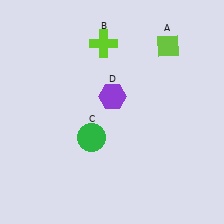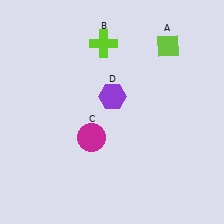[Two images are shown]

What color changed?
The circle (C) changed from green in Image 1 to magenta in Image 2.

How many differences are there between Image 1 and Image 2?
There is 1 difference between the two images.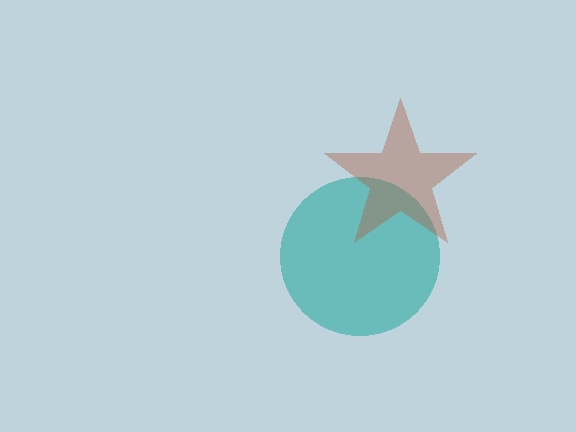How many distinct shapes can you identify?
There are 2 distinct shapes: a teal circle, a brown star.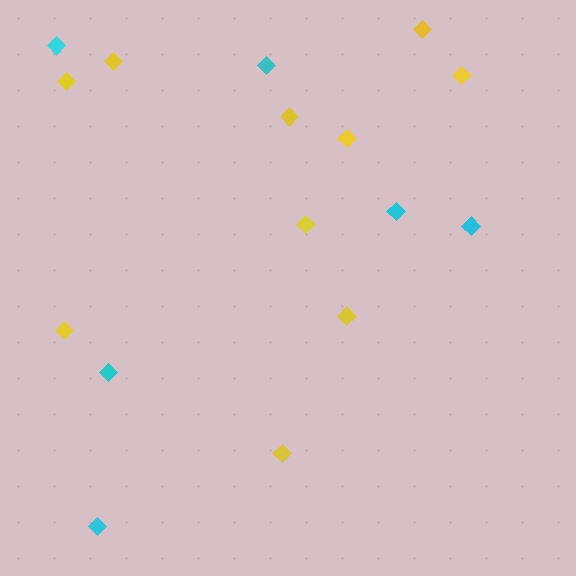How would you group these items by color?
There are 2 groups: one group of yellow diamonds (10) and one group of cyan diamonds (6).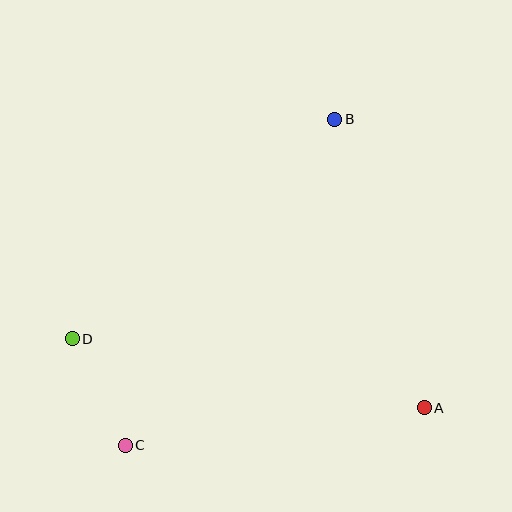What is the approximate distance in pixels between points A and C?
The distance between A and C is approximately 302 pixels.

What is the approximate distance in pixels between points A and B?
The distance between A and B is approximately 302 pixels.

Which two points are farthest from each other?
Points B and C are farthest from each other.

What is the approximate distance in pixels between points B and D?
The distance between B and D is approximately 342 pixels.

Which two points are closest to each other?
Points C and D are closest to each other.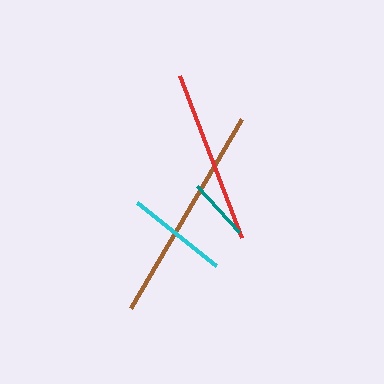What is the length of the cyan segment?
The cyan segment is approximately 102 pixels long.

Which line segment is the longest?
The brown line is the longest at approximately 219 pixels.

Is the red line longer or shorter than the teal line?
The red line is longer than the teal line.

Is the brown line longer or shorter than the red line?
The brown line is longer than the red line.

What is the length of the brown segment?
The brown segment is approximately 219 pixels long.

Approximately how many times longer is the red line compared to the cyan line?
The red line is approximately 1.7 times the length of the cyan line.